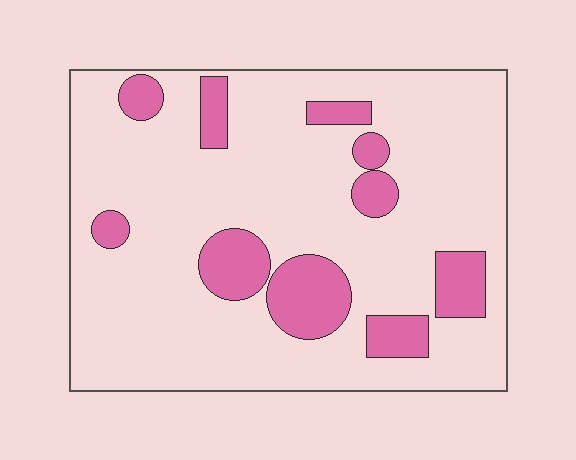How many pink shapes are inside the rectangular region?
10.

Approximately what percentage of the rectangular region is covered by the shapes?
Approximately 20%.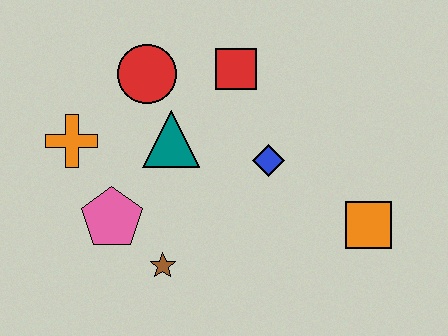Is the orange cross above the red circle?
No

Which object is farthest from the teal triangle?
The orange square is farthest from the teal triangle.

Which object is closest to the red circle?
The teal triangle is closest to the red circle.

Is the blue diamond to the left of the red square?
No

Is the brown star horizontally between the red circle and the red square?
Yes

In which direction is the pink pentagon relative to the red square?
The pink pentagon is below the red square.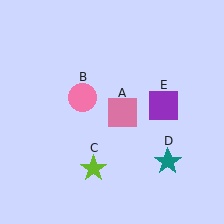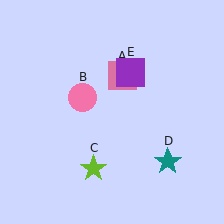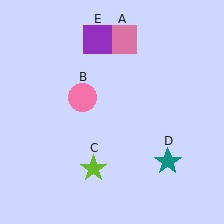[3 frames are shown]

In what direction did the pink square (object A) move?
The pink square (object A) moved up.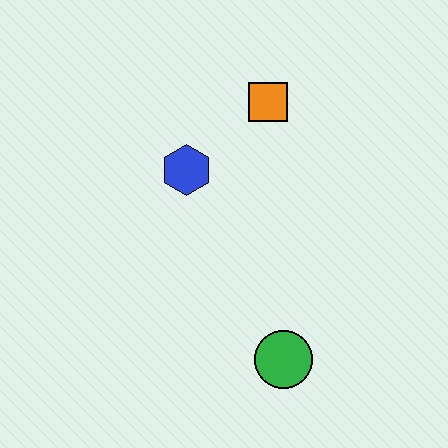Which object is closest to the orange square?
The blue hexagon is closest to the orange square.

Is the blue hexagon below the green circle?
No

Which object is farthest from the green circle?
The orange square is farthest from the green circle.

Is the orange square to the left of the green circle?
Yes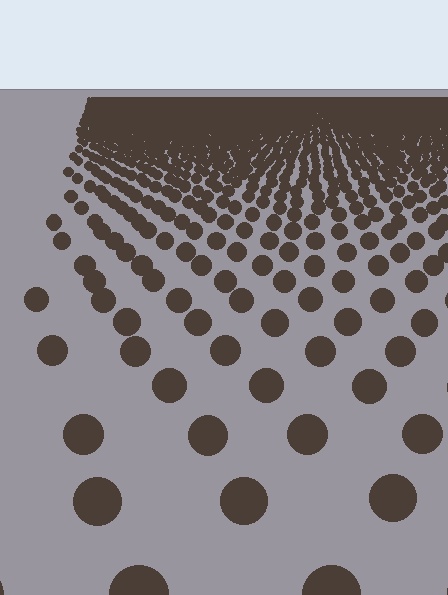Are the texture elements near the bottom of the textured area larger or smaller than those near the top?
Larger. Near the bottom, elements are closer to the viewer and appear at a bigger on-screen size.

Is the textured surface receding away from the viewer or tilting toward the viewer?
The surface is receding away from the viewer. Texture elements get smaller and denser toward the top.